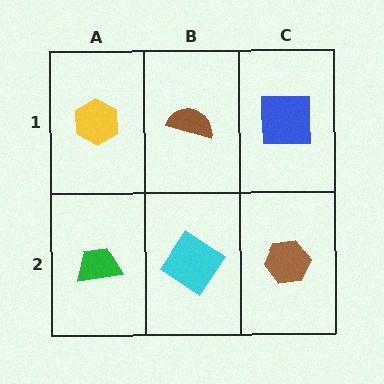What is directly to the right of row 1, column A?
A brown semicircle.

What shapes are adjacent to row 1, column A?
A green trapezoid (row 2, column A), a brown semicircle (row 1, column B).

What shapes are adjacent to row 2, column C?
A blue square (row 1, column C), a cyan diamond (row 2, column B).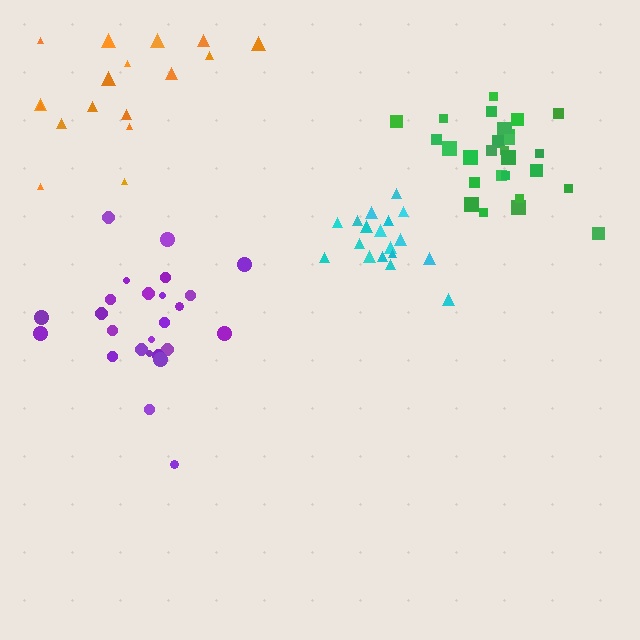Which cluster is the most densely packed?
Cyan.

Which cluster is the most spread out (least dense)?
Orange.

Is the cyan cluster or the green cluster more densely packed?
Cyan.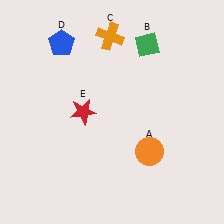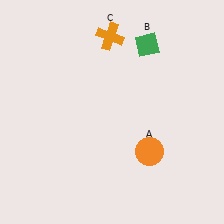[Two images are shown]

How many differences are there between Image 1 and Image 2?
There are 2 differences between the two images.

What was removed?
The blue pentagon (D), the red star (E) were removed in Image 2.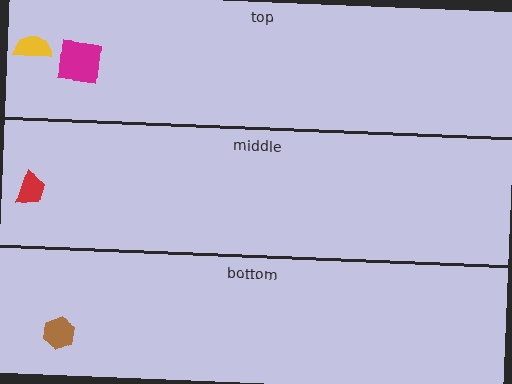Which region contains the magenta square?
The top region.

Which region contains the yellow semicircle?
The top region.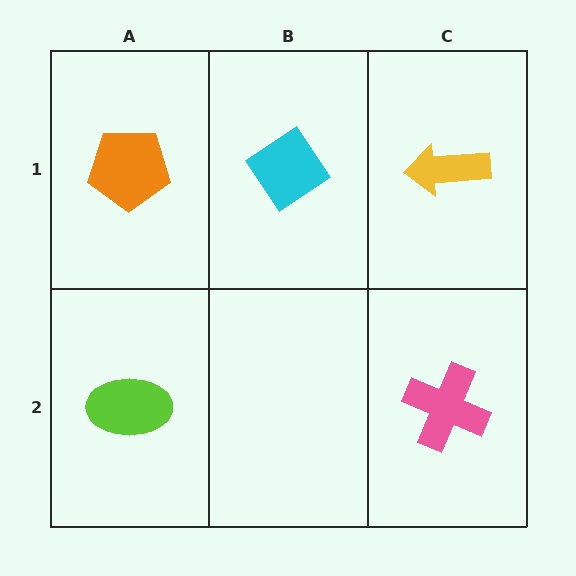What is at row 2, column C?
A pink cross.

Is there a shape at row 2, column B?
No, that cell is empty.